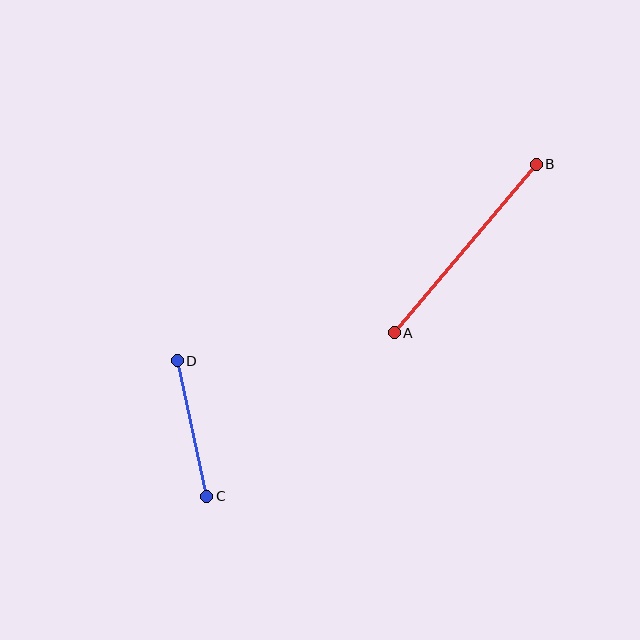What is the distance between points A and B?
The distance is approximately 220 pixels.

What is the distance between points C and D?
The distance is approximately 139 pixels.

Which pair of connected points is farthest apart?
Points A and B are farthest apart.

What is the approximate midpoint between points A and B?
The midpoint is at approximately (465, 248) pixels.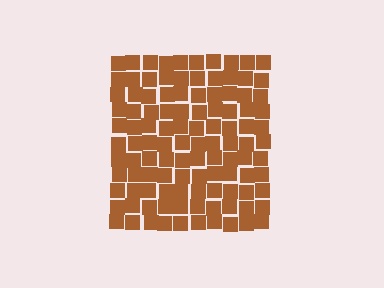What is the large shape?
The large shape is a square.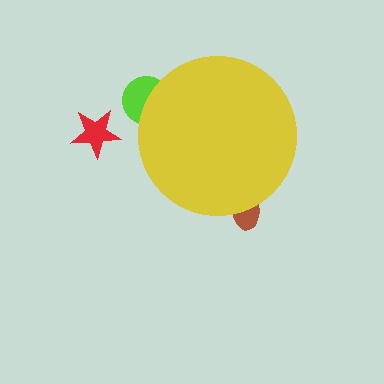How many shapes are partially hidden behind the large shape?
2 shapes are partially hidden.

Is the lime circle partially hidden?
Yes, the lime circle is partially hidden behind the yellow circle.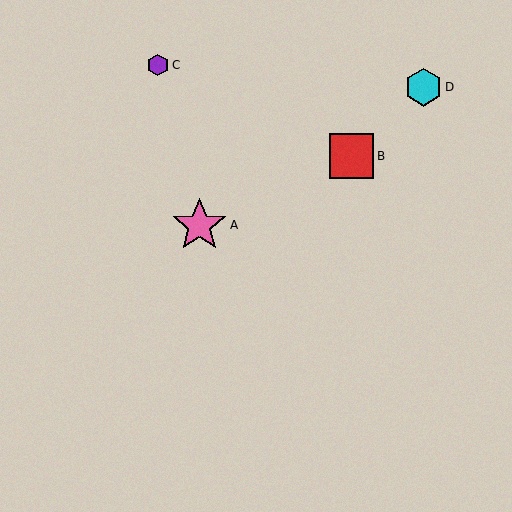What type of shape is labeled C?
Shape C is a purple hexagon.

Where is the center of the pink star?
The center of the pink star is at (199, 225).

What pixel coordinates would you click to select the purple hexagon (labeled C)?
Click at (158, 65) to select the purple hexagon C.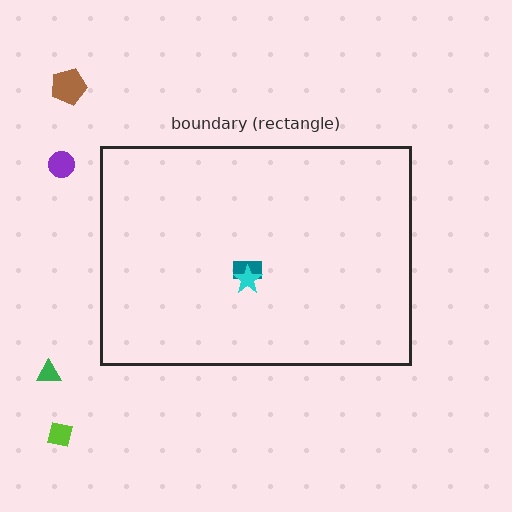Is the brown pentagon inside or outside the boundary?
Outside.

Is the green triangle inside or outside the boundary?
Outside.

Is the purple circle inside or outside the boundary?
Outside.